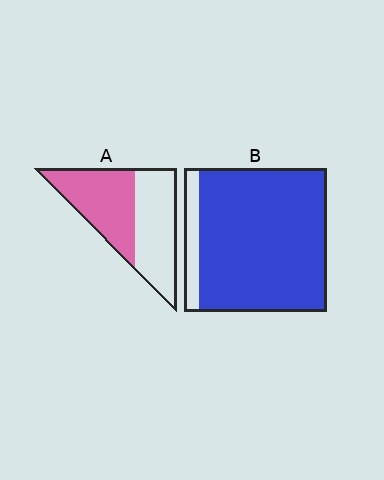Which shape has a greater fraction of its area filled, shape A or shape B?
Shape B.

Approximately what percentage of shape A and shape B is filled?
A is approximately 50% and B is approximately 90%.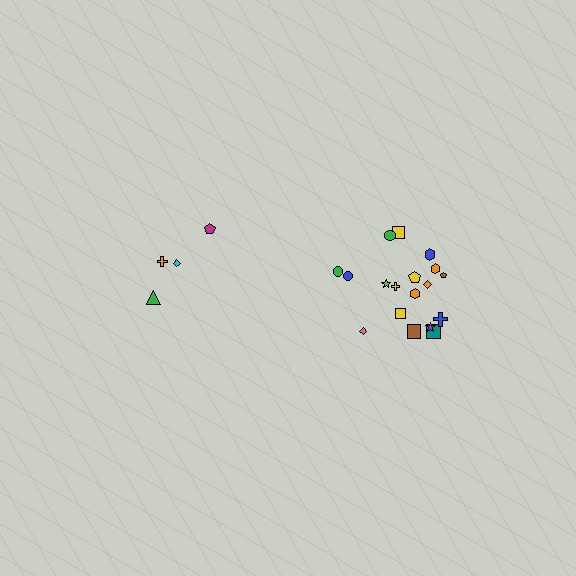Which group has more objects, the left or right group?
The right group.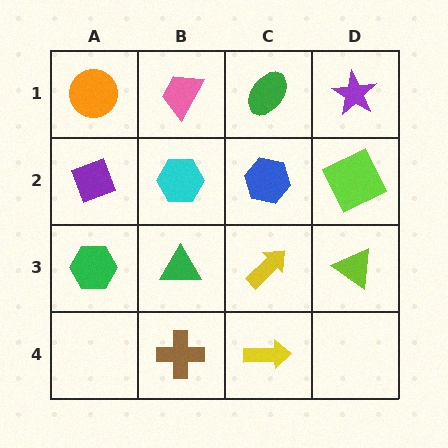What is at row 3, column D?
A lime triangle.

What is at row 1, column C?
A green ellipse.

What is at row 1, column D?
A purple star.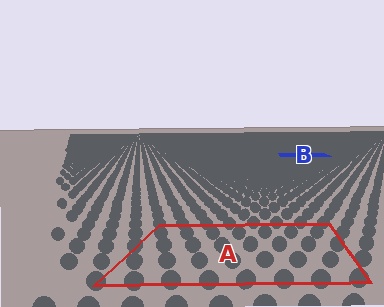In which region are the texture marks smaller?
The texture marks are smaller in region B, because it is farther away.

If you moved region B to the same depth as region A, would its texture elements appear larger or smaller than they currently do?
They would appear larger. At a closer depth, the same texture elements are projected at a bigger on-screen size.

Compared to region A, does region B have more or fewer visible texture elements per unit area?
Region B has more texture elements per unit area — they are packed more densely because it is farther away.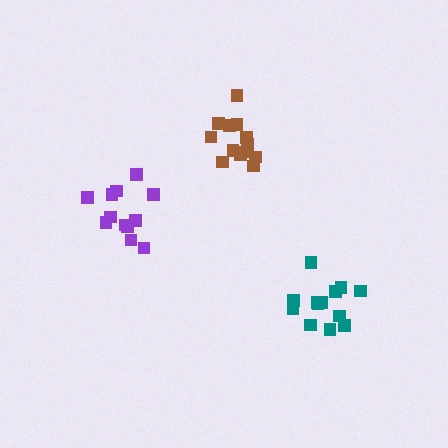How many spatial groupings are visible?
There are 3 spatial groupings.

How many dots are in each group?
Group 1: 13 dots, Group 2: 13 dots, Group 3: 12 dots (38 total).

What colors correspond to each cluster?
The clusters are colored: brown, teal, purple.